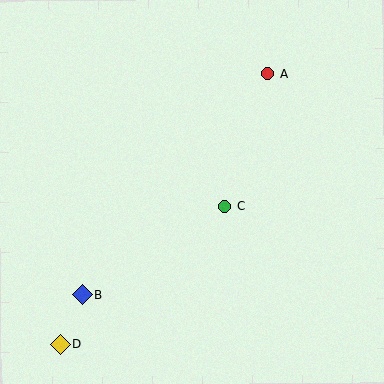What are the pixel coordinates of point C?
Point C is at (225, 206).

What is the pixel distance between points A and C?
The distance between A and C is 139 pixels.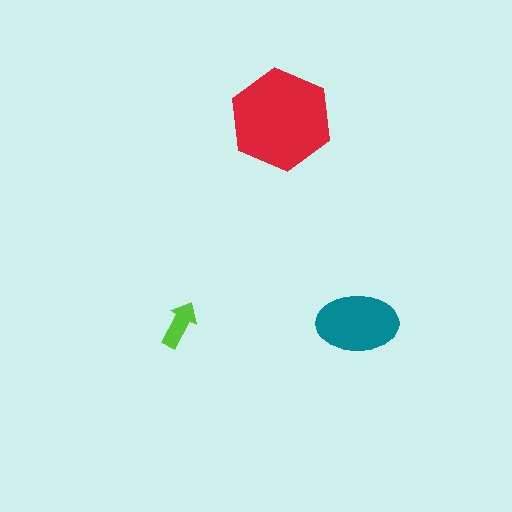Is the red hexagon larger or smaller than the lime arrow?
Larger.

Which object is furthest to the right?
The teal ellipse is rightmost.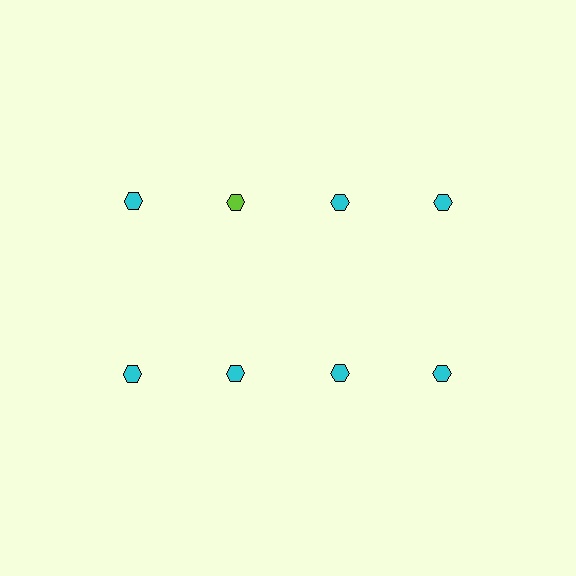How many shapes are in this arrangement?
There are 8 shapes arranged in a grid pattern.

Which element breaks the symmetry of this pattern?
The lime hexagon in the top row, second from left column breaks the symmetry. All other shapes are cyan hexagons.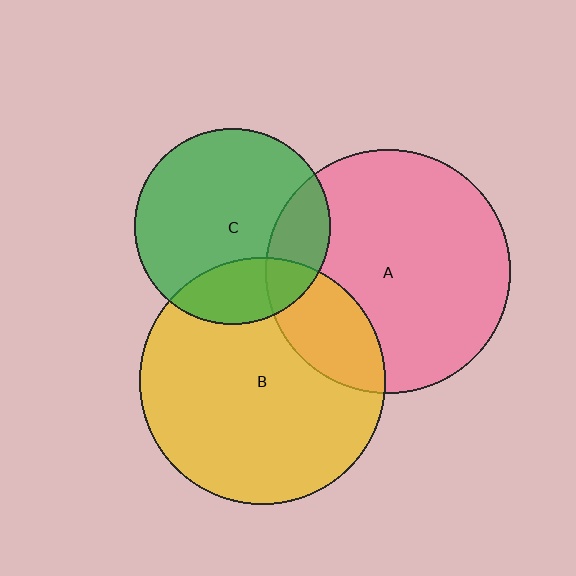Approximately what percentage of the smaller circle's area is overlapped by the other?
Approximately 20%.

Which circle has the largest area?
Circle B (yellow).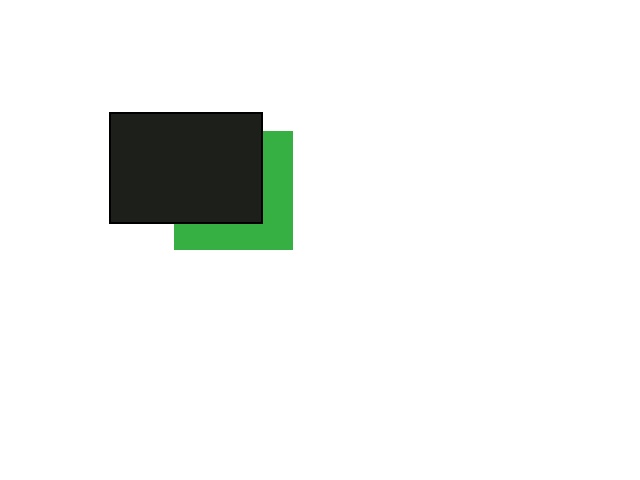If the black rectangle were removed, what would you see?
You would see the complete green square.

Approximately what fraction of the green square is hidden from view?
Roughly 58% of the green square is hidden behind the black rectangle.